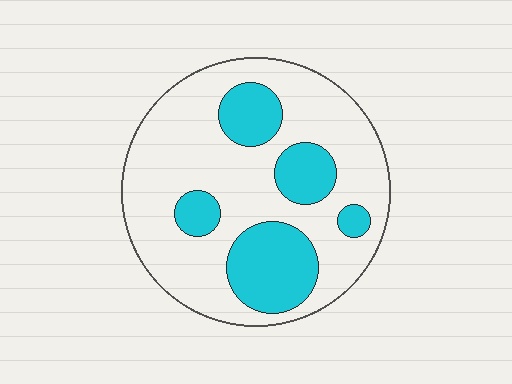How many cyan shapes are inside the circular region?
5.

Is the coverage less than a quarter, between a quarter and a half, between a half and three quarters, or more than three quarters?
Between a quarter and a half.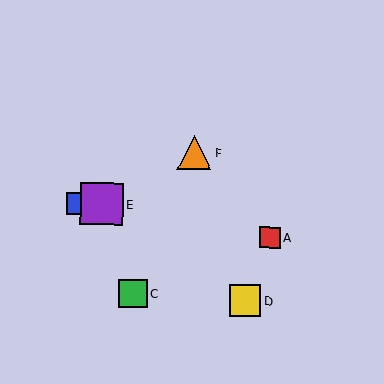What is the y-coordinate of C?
Object C is at y≈293.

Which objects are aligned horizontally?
Objects B, E are aligned horizontally.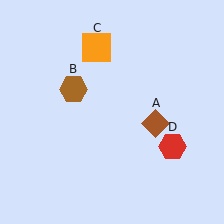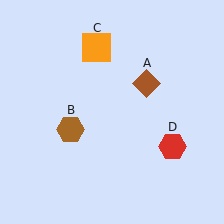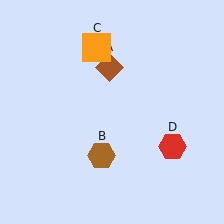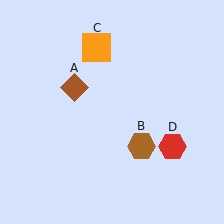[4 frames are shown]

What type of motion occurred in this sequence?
The brown diamond (object A), brown hexagon (object B) rotated counterclockwise around the center of the scene.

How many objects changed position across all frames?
2 objects changed position: brown diamond (object A), brown hexagon (object B).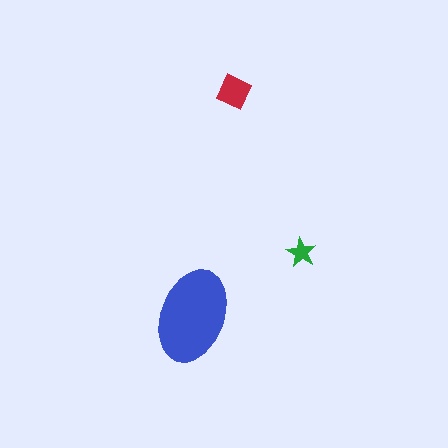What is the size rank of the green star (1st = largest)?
3rd.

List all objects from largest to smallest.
The blue ellipse, the red square, the green star.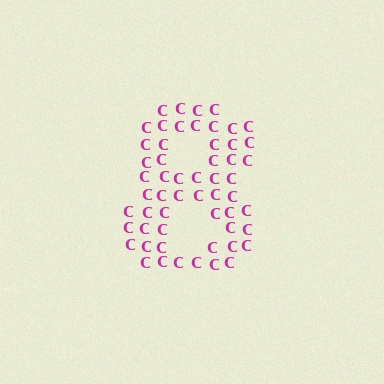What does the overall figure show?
The overall figure shows the digit 8.